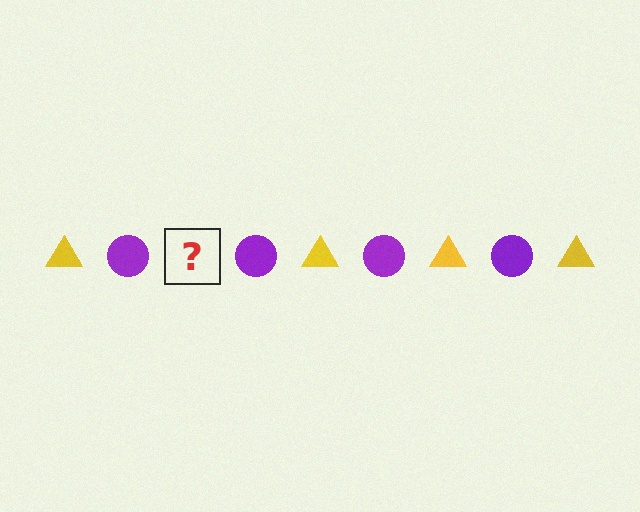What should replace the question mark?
The question mark should be replaced with a yellow triangle.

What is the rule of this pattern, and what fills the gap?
The rule is that the pattern alternates between yellow triangle and purple circle. The gap should be filled with a yellow triangle.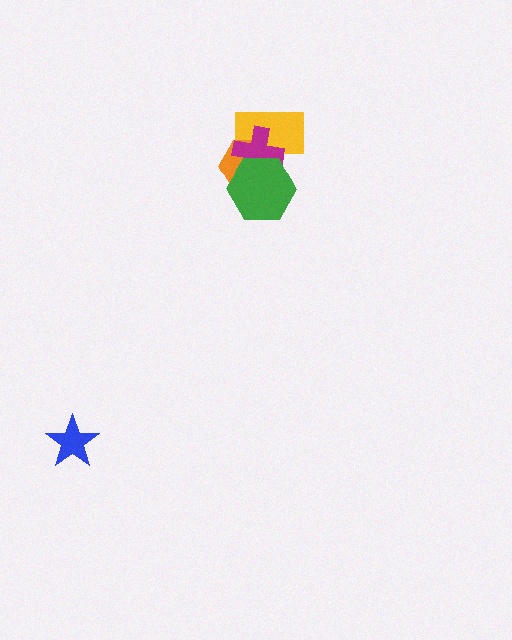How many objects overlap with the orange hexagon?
3 objects overlap with the orange hexagon.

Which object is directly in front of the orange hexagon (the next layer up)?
The magenta cross is directly in front of the orange hexagon.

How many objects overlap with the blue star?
0 objects overlap with the blue star.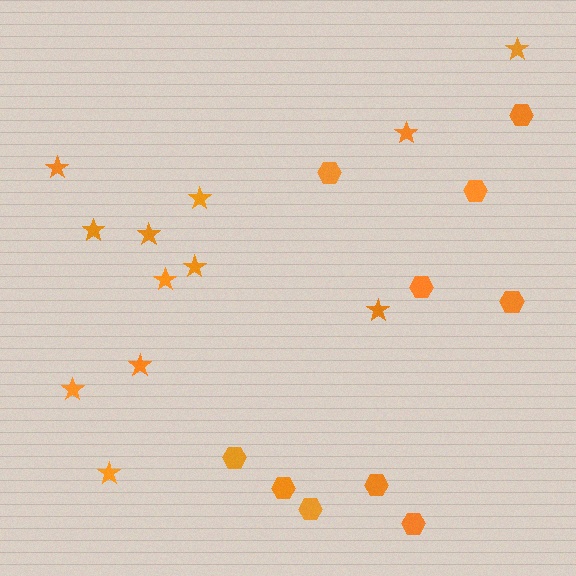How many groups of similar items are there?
There are 2 groups: one group of stars (12) and one group of hexagons (10).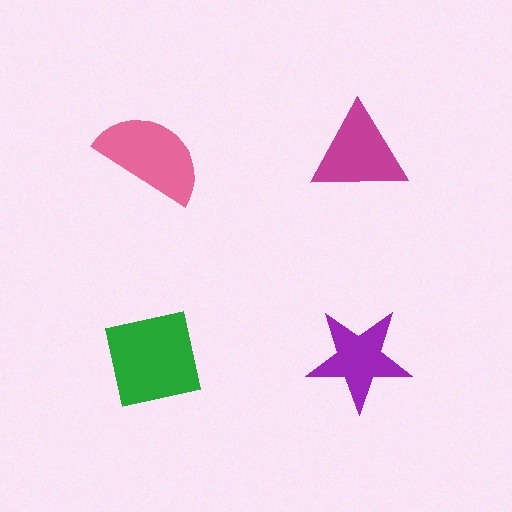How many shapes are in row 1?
2 shapes.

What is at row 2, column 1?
A green square.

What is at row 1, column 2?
A magenta triangle.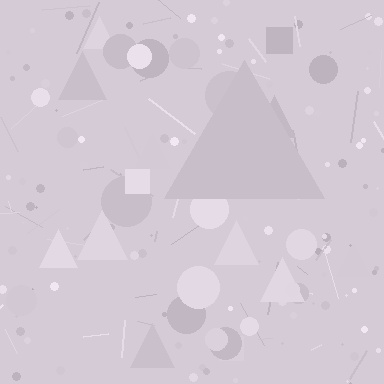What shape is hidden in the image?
A triangle is hidden in the image.